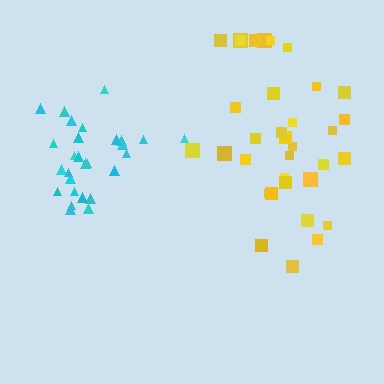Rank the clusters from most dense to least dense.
cyan, yellow.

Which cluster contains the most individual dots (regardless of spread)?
Yellow (34).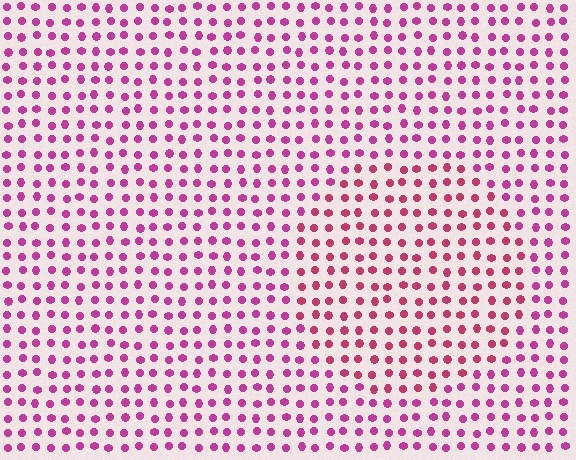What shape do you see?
I see a circle.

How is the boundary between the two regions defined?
The boundary is defined purely by a slight shift in hue (about 23 degrees). Spacing, size, and orientation are identical on both sides.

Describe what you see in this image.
The image is filled with small magenta elements in a uniform arrangement. A circle-shaped region is visible where the elements are tinted to a slightly different hue, forming a subtle color boundary.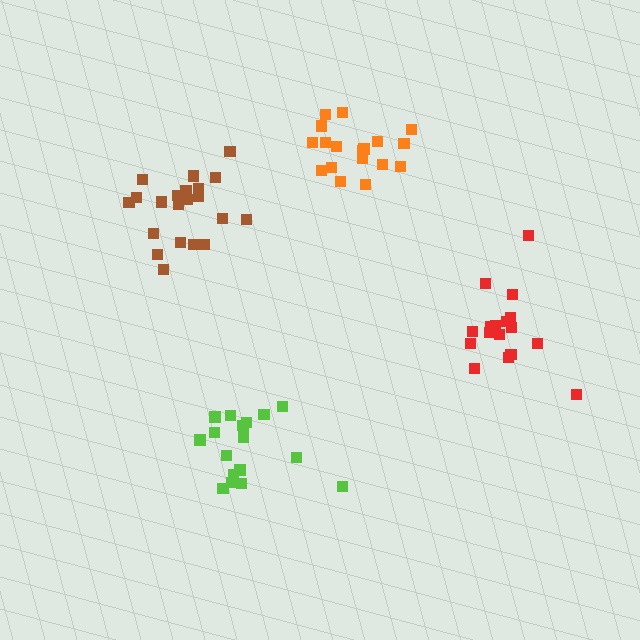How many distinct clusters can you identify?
There are 4 distinct clusters.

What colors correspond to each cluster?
The clusters are colored: lime, brown, orange, red.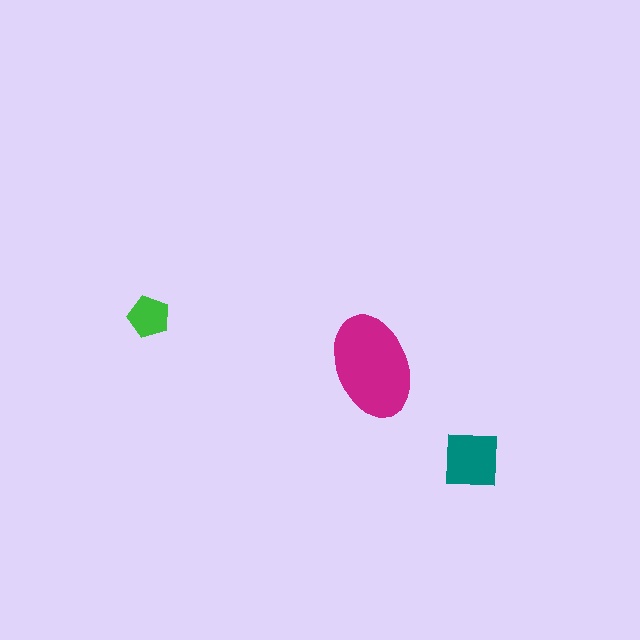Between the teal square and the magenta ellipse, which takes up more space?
The magenta ellipse.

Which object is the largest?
The magenta ellipse.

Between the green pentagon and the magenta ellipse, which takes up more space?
The magenta ellipse.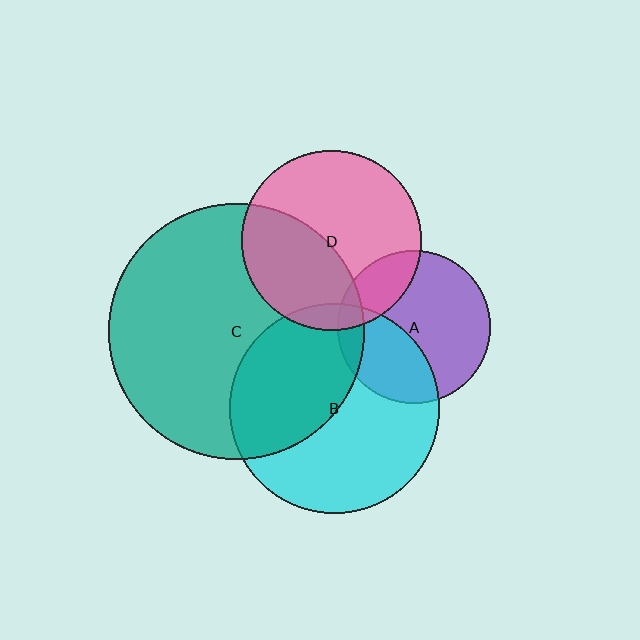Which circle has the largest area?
Circle C (teal).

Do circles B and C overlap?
Yes.